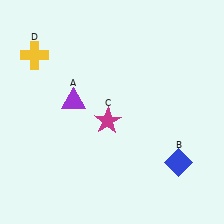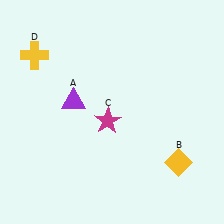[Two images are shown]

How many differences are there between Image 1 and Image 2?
There is 1 difference between the two images.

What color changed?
The diamond (B) changed from blue in Image 1 to yellow in Image 2.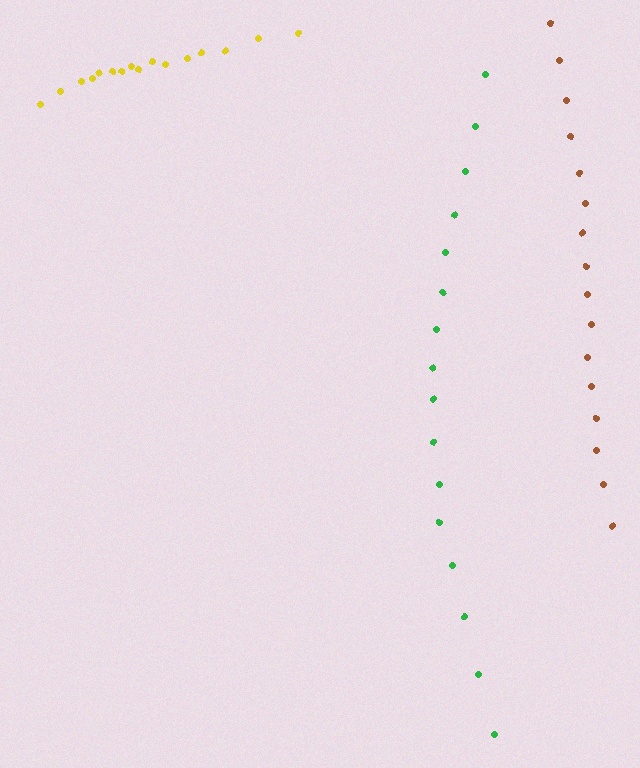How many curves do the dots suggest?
There are 3 distinct paths.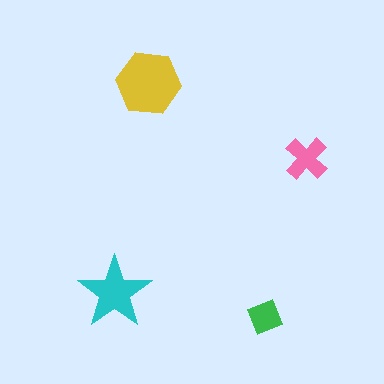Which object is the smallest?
The green diamond.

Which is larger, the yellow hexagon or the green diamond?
The yellow hexagon.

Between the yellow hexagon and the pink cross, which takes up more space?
The yellow hexagon.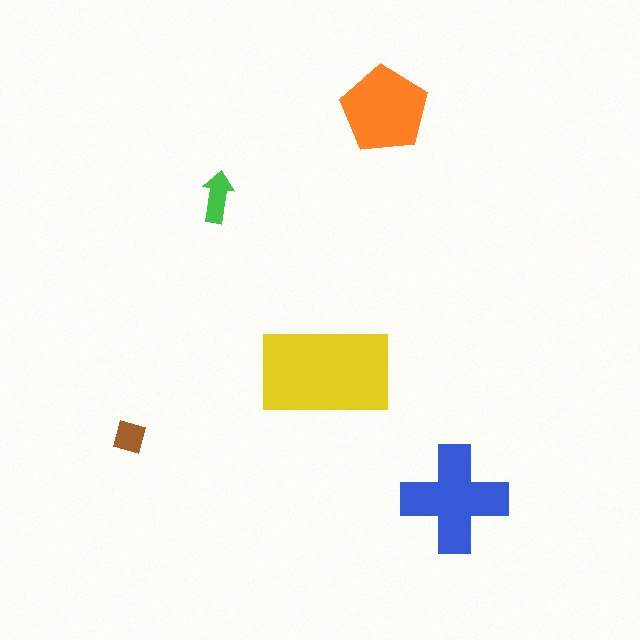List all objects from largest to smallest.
The yellow rectangle, the blue cross, the orange pentagon, the green arrow, the brown square.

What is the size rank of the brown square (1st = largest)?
5th.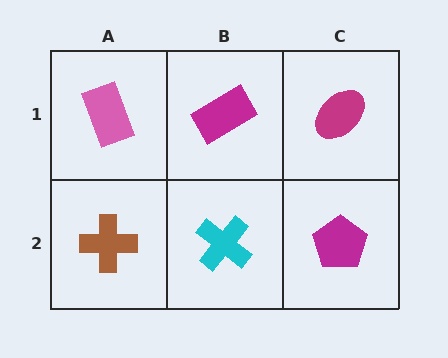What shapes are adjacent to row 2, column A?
A pink rectangle (row 1, column A), a cyan cross (row 2, column B).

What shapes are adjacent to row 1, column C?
A magenta pentagon (row 2, column C), a magenta rectangle (row 1, column B).